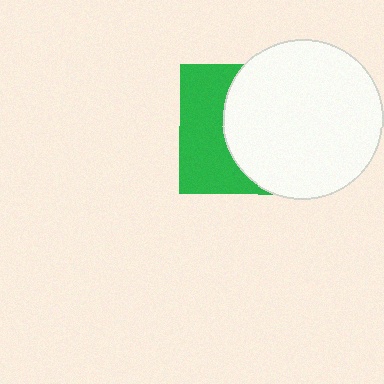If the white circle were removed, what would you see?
You would see the complete green square.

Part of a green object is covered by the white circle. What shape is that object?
It is a square.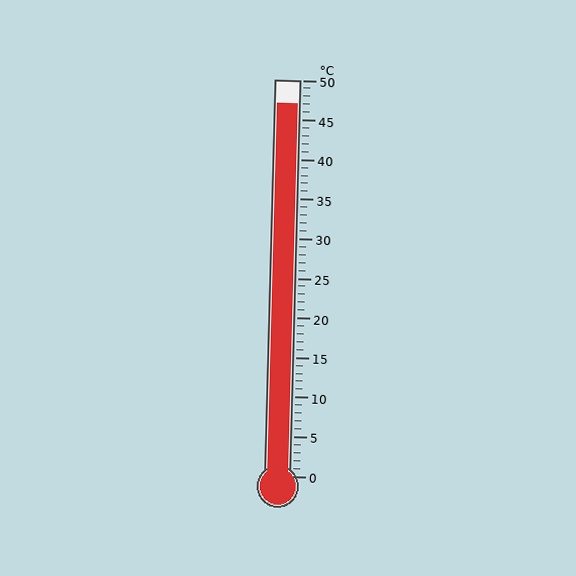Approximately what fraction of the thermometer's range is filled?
The thermometer is filled to approximately 95% of its range.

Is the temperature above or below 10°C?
The temperature is above 10°C.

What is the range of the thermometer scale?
The thermometer scale ranges from 0°C to 50°C.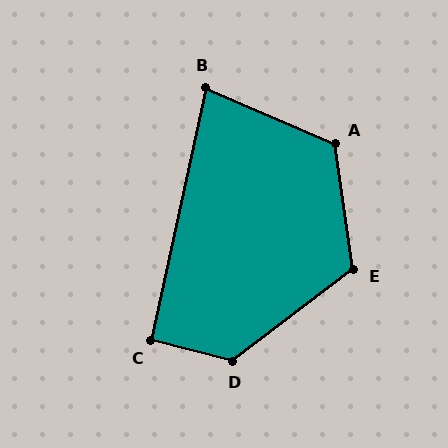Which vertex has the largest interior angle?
D, at approximately 128 degrees.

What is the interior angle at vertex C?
Approximately 92 degrees (approximately right).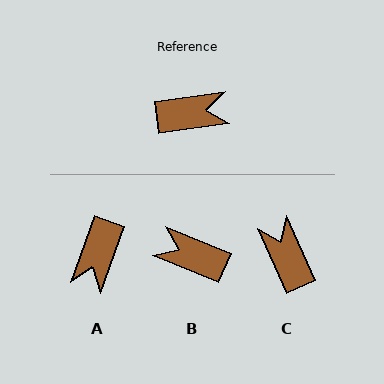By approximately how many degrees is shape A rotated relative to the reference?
Approximately 118 degrees clockwise.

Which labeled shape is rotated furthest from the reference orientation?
B, about 149 degrees away.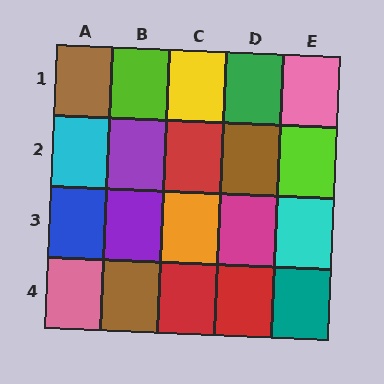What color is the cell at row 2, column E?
Lime.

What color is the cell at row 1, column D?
Green.